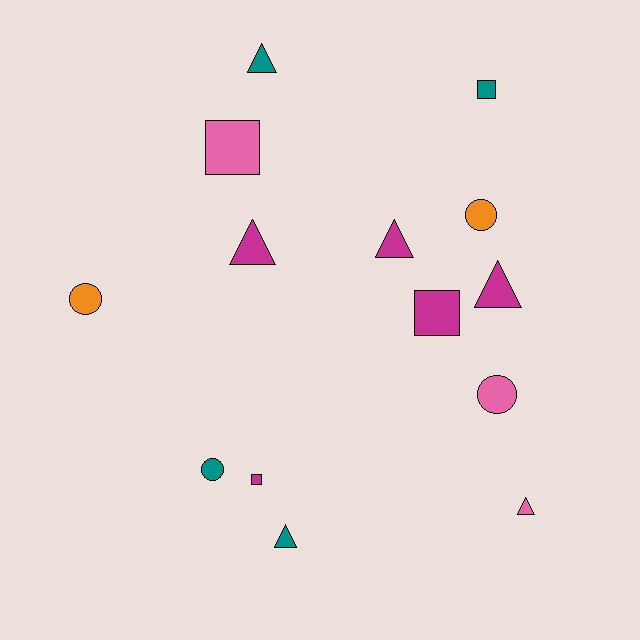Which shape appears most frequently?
Triangle, with 6 objects.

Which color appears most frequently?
Magenta, with 5 objects.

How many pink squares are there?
There is 1 pink square.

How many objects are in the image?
There are 14 objects.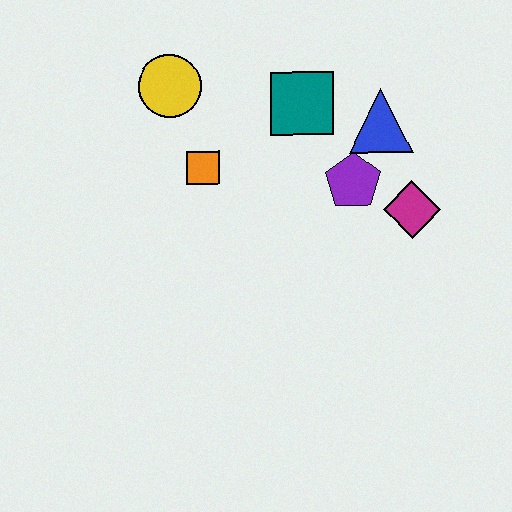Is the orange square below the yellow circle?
Yes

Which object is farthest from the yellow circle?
The magenta diamond is farthest from the yellow circle.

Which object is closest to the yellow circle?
The orange square is closest to the yellow circle.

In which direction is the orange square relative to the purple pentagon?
The orange square is to the left of the purple pentagon.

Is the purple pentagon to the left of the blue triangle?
Yes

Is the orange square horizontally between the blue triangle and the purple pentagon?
No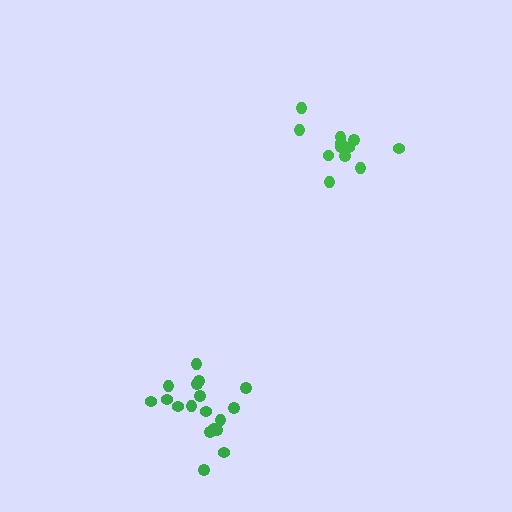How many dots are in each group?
Group 1: 18 dots, Group 2: 12 dots (30 total).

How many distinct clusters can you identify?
There are 2 distinct clusters.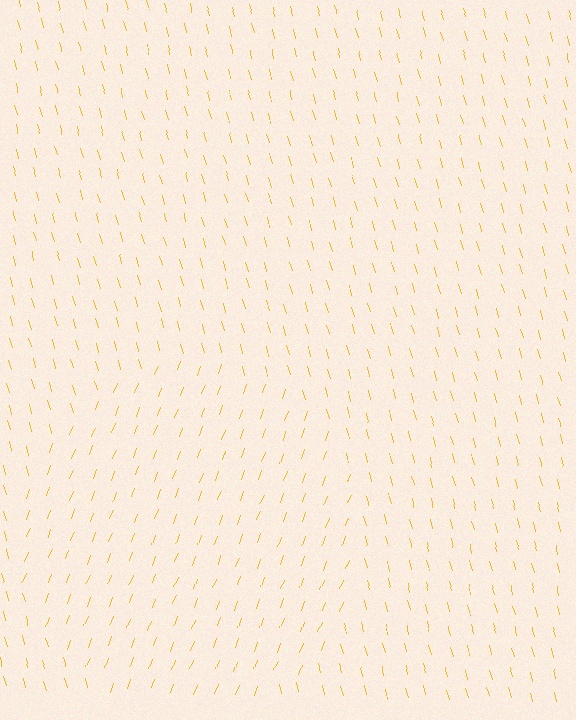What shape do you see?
I see a circle.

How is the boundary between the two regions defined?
The boundary is defined purely by a change in line orientation (approximately 36 degrees difference). All lines are the same color and thickness.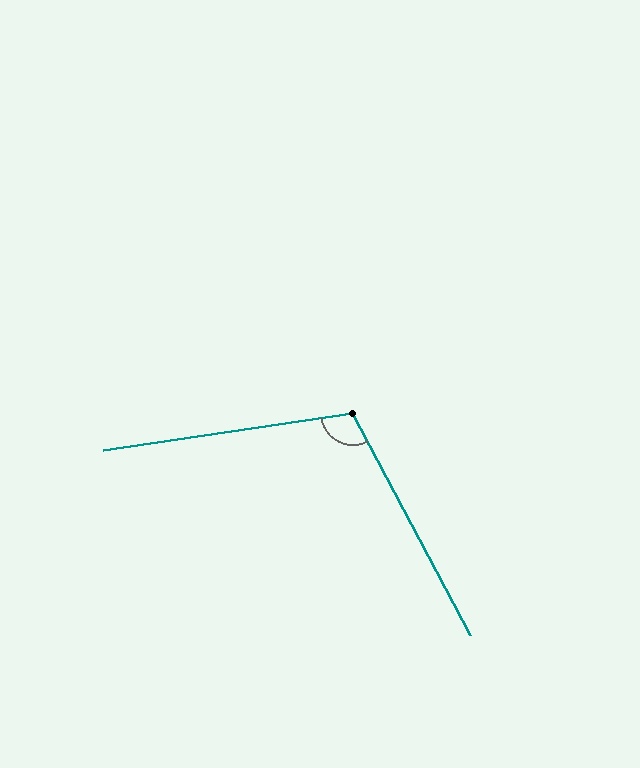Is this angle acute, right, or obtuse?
It is obtuse.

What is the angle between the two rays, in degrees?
Approximately 109 degrees.